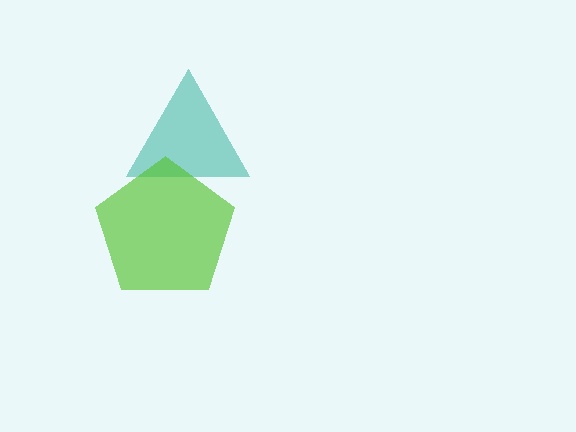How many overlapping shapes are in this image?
There are 2 overlapping shapes in the image.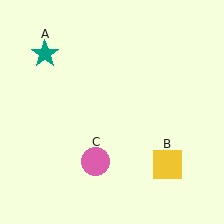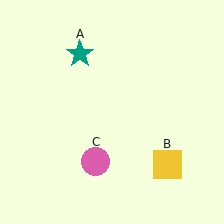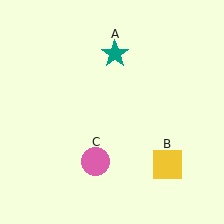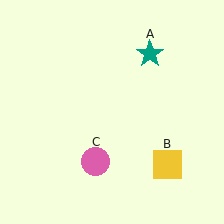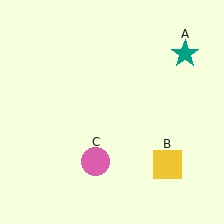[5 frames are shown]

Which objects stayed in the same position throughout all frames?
Yellow square (object B) and pink circle (object C) remained stationary.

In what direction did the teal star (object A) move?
The teal star (object A) moved right.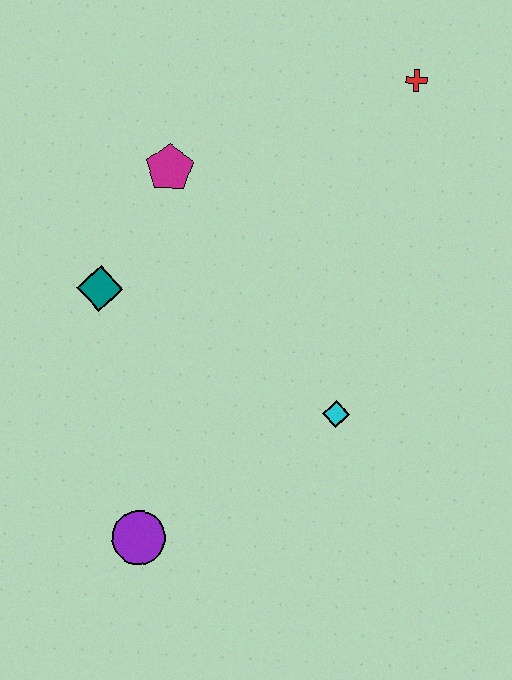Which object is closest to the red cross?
The magenta pentagon is closest to the red cross.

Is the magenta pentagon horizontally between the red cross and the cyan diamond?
No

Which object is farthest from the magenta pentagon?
The purple circle is farthest from the magenta pentagon.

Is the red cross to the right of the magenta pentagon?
Yes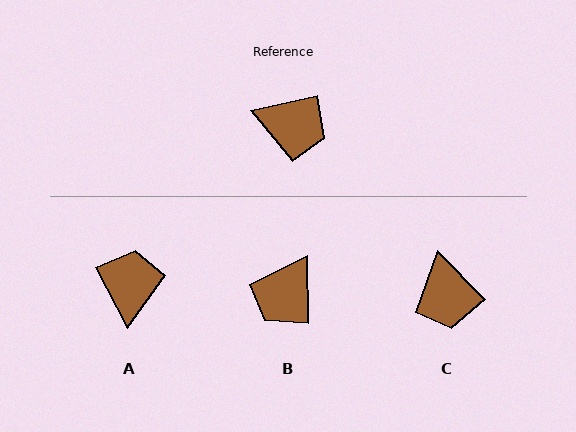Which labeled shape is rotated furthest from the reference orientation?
A, about 105 degrees away.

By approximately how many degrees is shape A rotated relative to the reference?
Approximately 105 degrees counter-clockwise.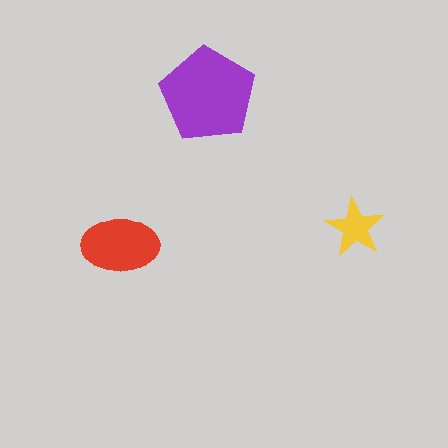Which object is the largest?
The purple pentagon.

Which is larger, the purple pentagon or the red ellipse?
The purple pentagon.